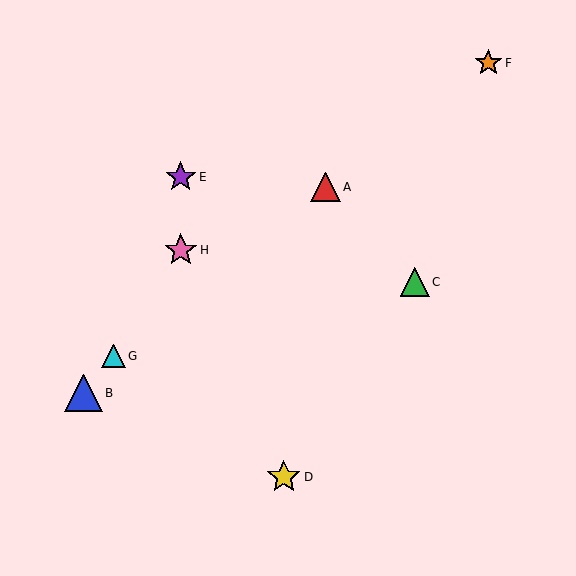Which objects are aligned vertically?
Objects E, H are aligned vertically.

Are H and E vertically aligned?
Yes, both are at x≈181.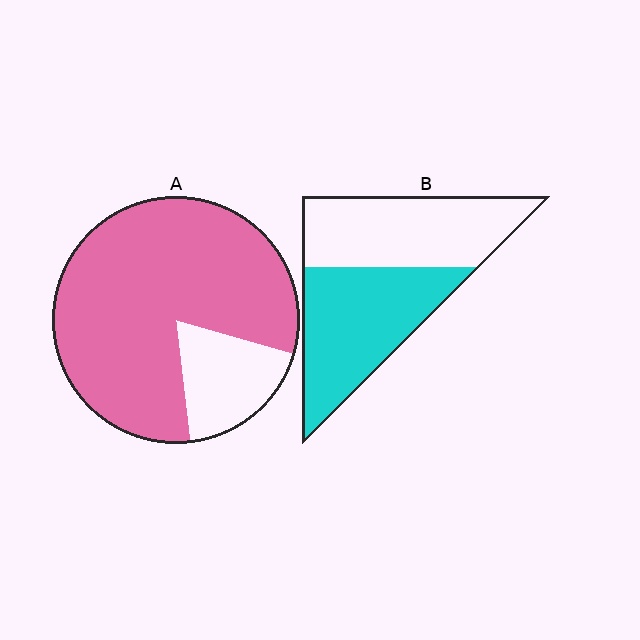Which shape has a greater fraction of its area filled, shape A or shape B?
Shape A.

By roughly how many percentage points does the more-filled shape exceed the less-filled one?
By roughly 30 percentage points (A over B).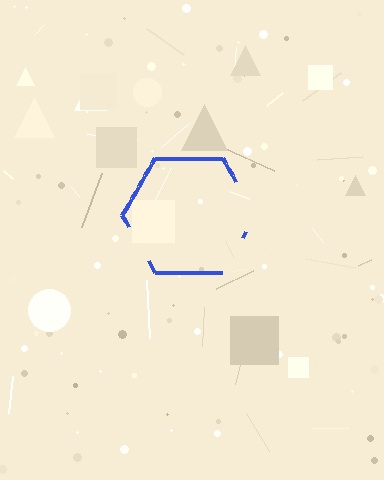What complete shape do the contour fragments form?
The contour fragments form a hexagon.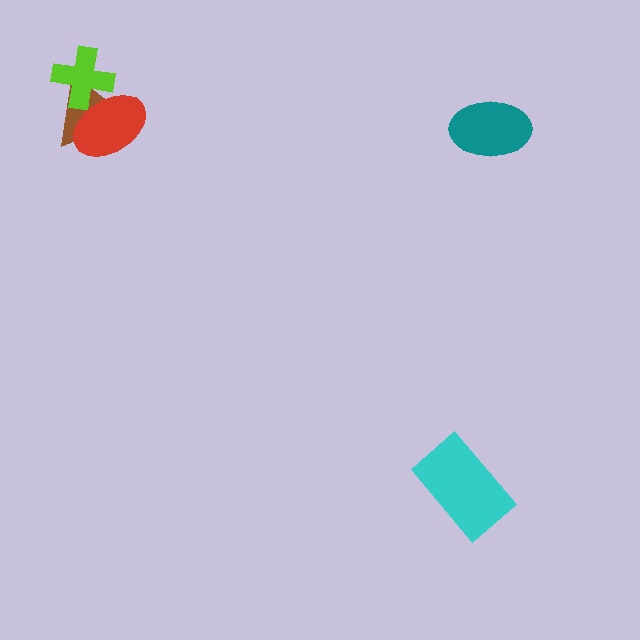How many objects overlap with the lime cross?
2 objects overlap with the lime cross.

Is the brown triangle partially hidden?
Yes, it is partially covered by another shape.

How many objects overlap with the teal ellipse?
0 objects overlap with the teal ellipse.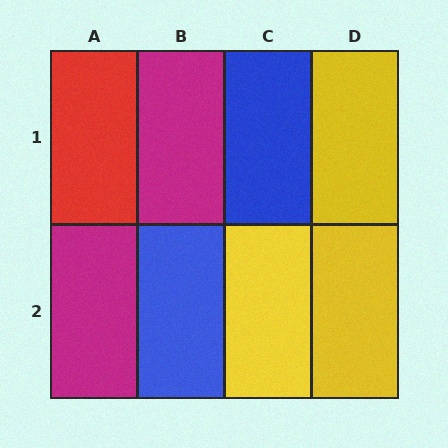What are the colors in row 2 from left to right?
Magenta, blue, yellow, yellow.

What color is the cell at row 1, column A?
Red.